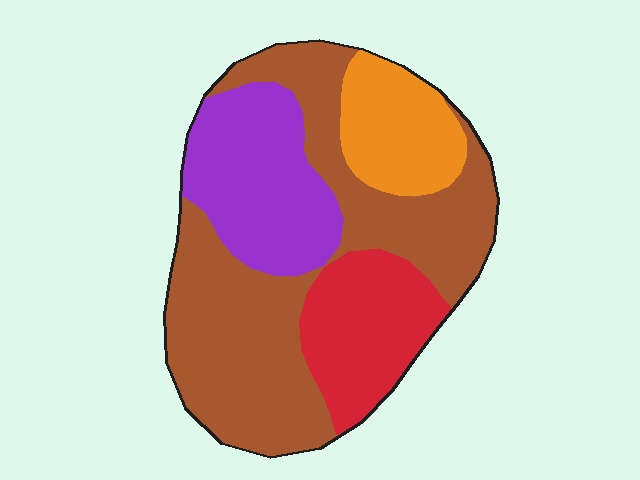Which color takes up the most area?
Brown, at roughly 50%.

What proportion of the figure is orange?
Orange covers around 15% of the figure.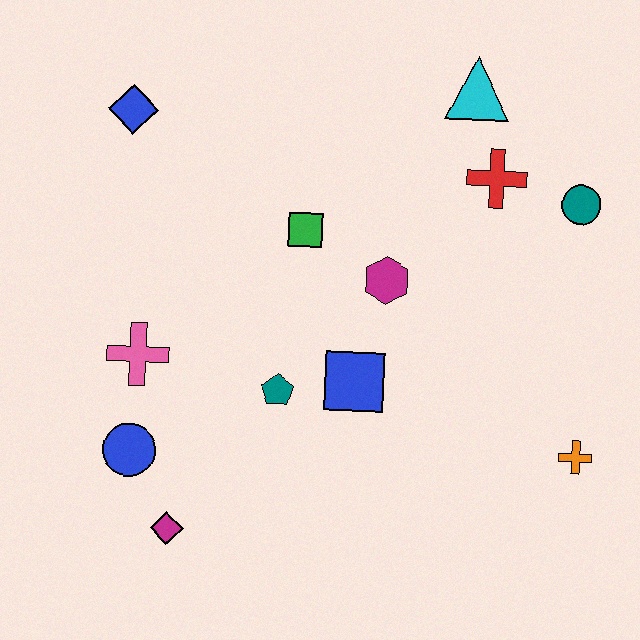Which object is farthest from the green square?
The orange cross is farthest from the green square.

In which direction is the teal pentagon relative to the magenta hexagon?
The teal pentagon is below the magenta hexagon.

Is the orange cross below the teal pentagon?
Yes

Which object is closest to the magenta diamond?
The blue circle is closest to the magenta diamond.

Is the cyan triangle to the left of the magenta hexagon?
No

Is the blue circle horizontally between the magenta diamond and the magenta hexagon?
No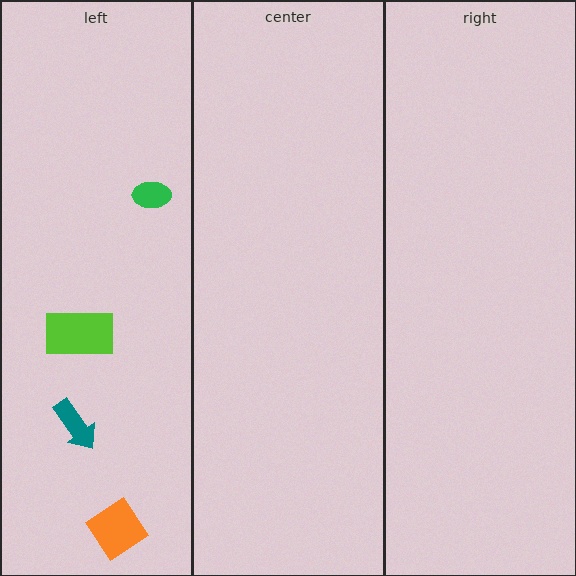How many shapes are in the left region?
4.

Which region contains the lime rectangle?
The left region.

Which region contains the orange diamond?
The left region.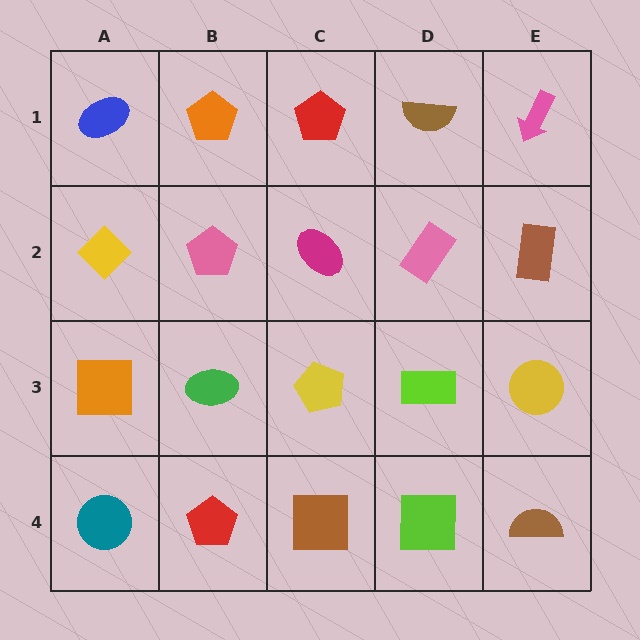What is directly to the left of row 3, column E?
A lime rectangle.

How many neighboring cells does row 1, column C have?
3.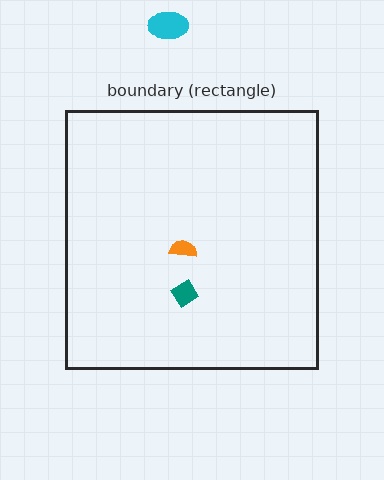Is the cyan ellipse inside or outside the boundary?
Outside.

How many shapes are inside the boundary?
2 inside, 1 outside.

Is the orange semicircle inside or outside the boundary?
Inside.